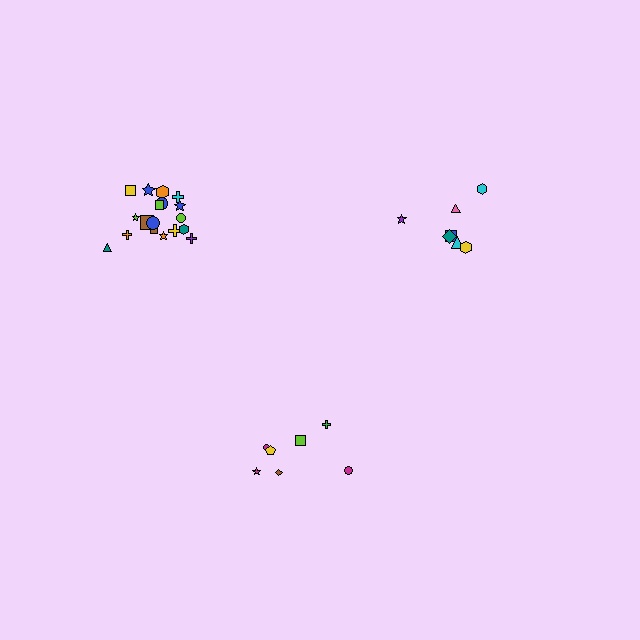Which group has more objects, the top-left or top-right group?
The top-left group.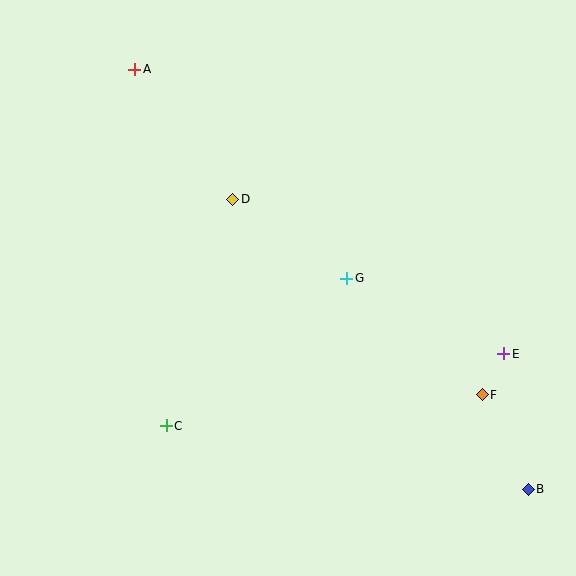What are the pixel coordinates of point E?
Point E is at (504, 354).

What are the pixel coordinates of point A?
Point A is at (135, 69).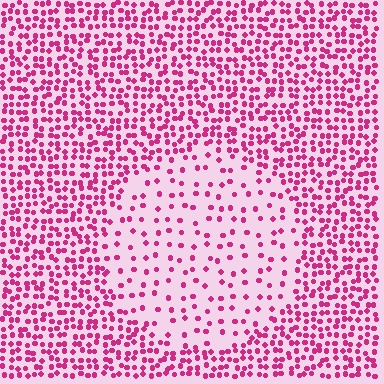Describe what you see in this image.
The image contains small magenta elements arranged at two different densities. A circle-shaped region is visible where the elements are less densely packed than the surrounding area.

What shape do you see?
I see a circle.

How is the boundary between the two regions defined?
The boundary is defined by a change in element density (approximately 2.7x ratio). All elements are the same color, size, and shape.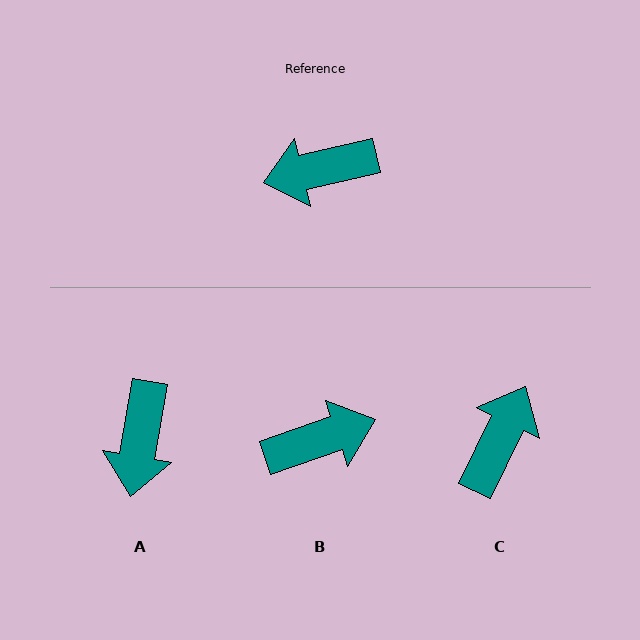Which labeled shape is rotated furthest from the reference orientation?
B, about 174 degrees away.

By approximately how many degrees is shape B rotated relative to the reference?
Approximately 174 degrees clockwise.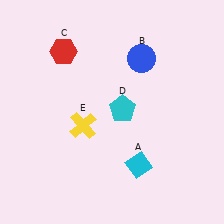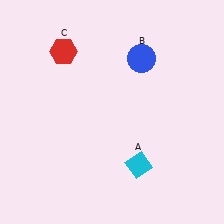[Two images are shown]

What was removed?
The cyan pentagon (D), the yellow cross (E) were removed in Image 2.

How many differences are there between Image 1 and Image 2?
There are 2 differences between the two images.